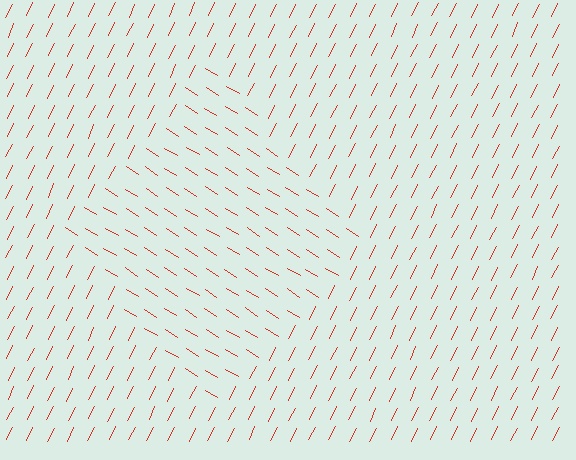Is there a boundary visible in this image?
Yes, there is a texture boundary formed by a change in line orientation.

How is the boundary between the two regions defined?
The boundary is defined purely by a change in line orientation (approximately 84 degrees difference). All lines are the same color and thickness.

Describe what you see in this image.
The image is filled with small red line segments. A diamond region in the image has lines oriented differently from the surrounding lines, creating a visible texture boundary.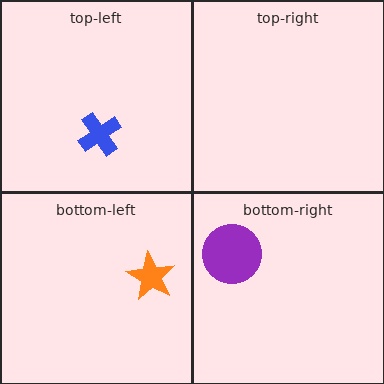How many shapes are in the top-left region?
1.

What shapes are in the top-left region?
The blue cross.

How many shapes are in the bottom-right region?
1.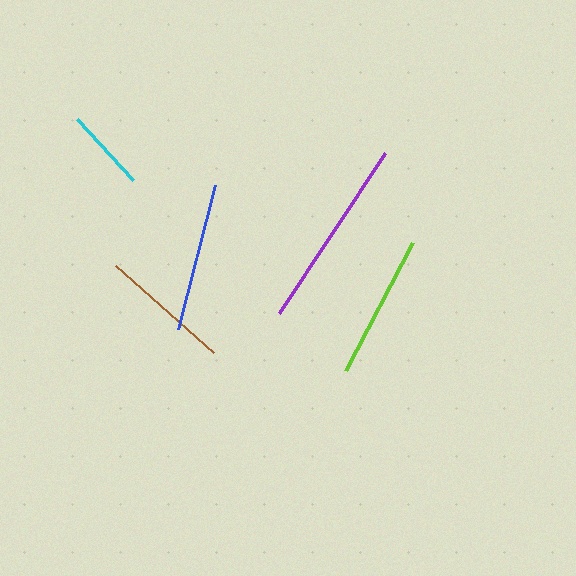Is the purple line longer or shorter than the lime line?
The purple line is longer than the lime line.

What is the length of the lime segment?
The lime segment is approximately 144 pixels long.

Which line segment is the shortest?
The cyan line is the shortest at approximately 83 pixels.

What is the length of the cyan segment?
The cyan segment is approximately 83 pixels long.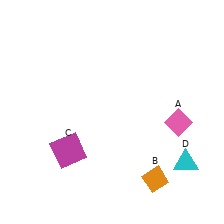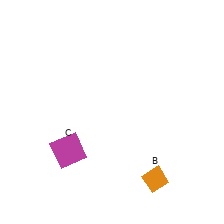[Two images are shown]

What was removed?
The pink diamond (A), the cyan triangle (D) were removed in Image 2.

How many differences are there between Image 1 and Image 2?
There are 2 differences between the two images.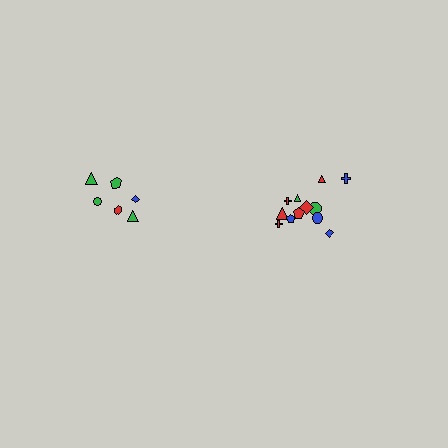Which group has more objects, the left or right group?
The right group.